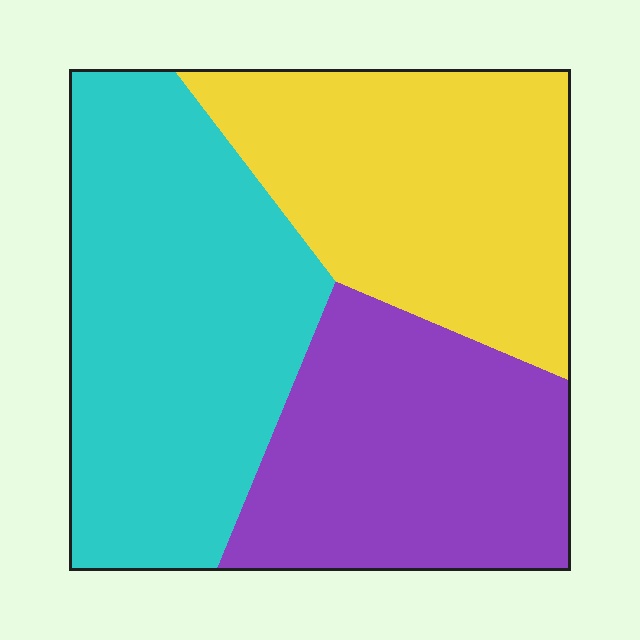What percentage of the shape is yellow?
Yellow takes up about one third (1/3) of the shape.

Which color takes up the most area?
Cyan, at roughly 40%.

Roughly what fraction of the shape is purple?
Purple takes up between a sixth and a third of the shape.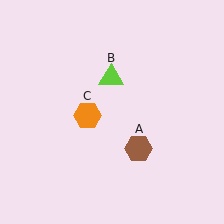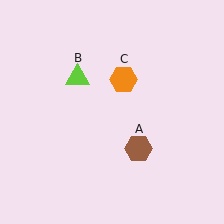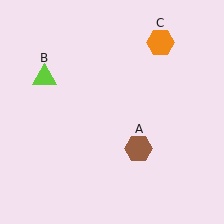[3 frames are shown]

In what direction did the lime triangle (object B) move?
The lime triangle (object B) moved left.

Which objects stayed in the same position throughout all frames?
Brown hexagon (object A) remained stationary.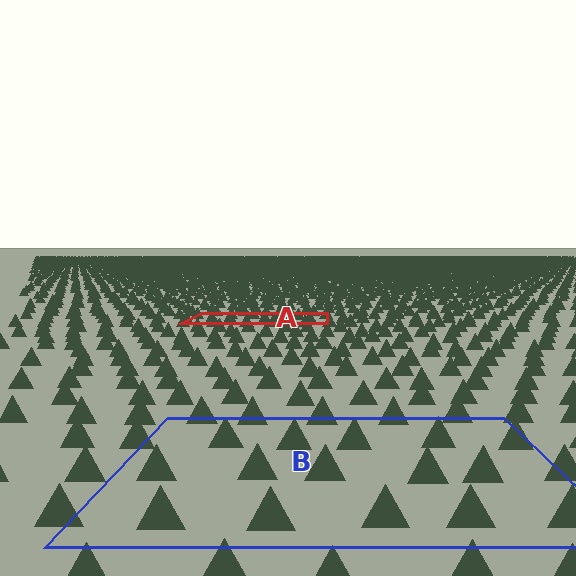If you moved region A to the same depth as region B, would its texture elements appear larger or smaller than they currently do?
They would appear larger. At a closer depth, the same texture elements are projected at a bigger on-screen size.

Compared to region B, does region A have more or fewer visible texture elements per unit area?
Region A has more texture elements per unit area — they are packed more densely because it is farther away.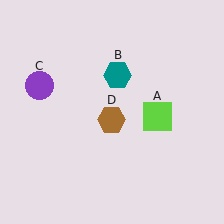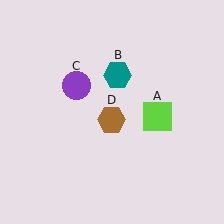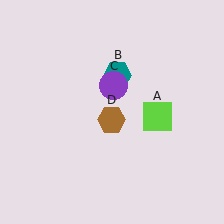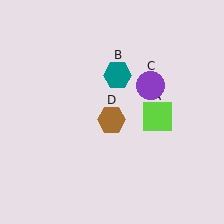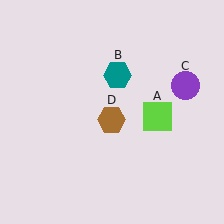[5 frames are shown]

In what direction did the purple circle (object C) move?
The purple circle (object C) moved right.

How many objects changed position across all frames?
1 object changed position: purple circle (object C).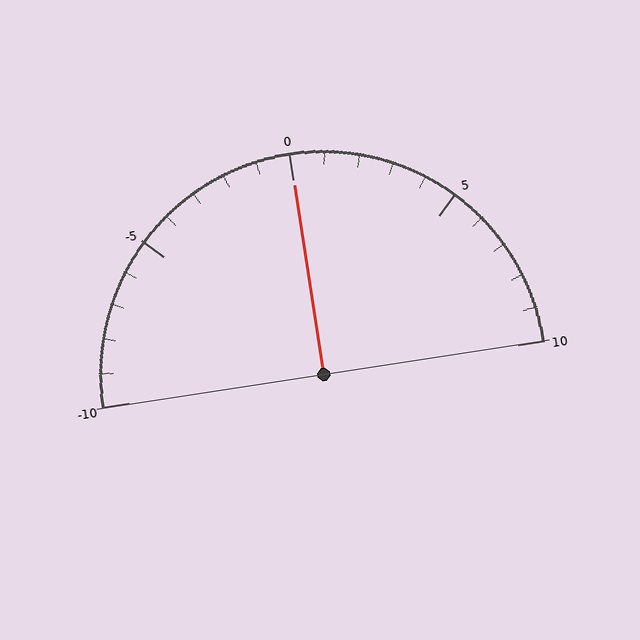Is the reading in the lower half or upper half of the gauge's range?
The reading is in the upper half of the range (-10 to 10).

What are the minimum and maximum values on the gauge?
The gauge ranges from -10 to 10.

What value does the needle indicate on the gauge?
The needle indicates approximately 0.